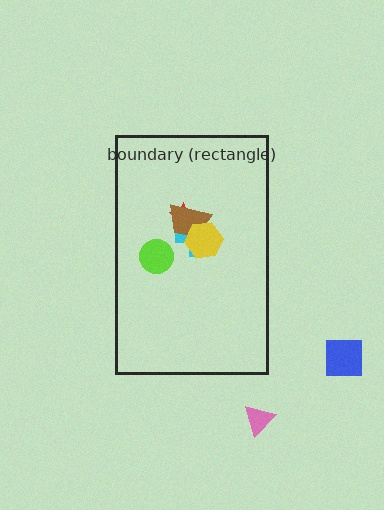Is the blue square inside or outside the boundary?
Outside.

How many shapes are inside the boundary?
5 inside, 2 outside.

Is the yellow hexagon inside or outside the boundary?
Inside.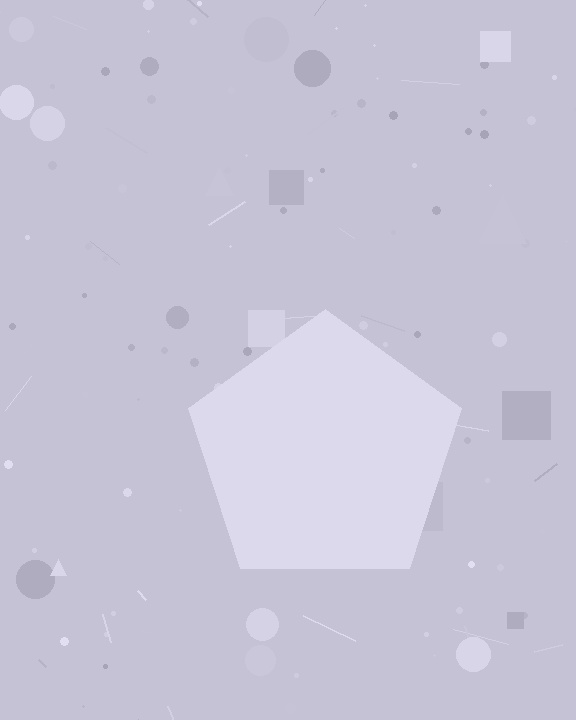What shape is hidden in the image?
A pentagon is hidden in the image.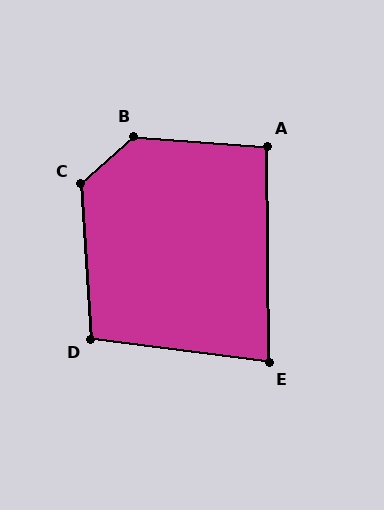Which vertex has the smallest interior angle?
E, at approximately 82 degrees.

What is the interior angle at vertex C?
Approximately 128 degrees (obtuse).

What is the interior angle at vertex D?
Approximately 101 degrees (obtuse).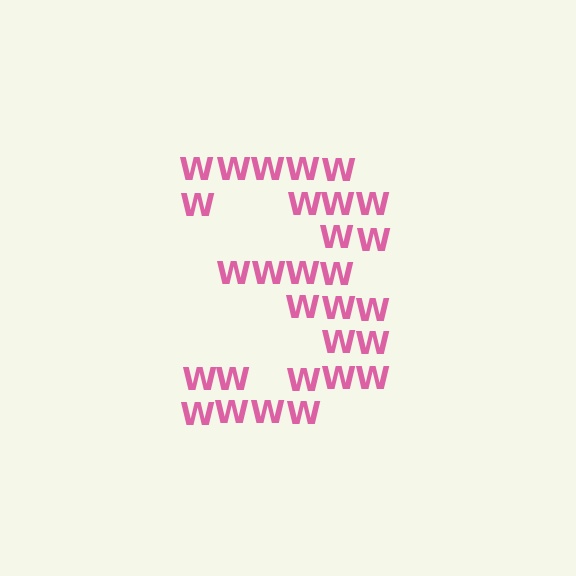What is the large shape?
The large shape is the digit 3.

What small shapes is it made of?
It is made of small letter W's.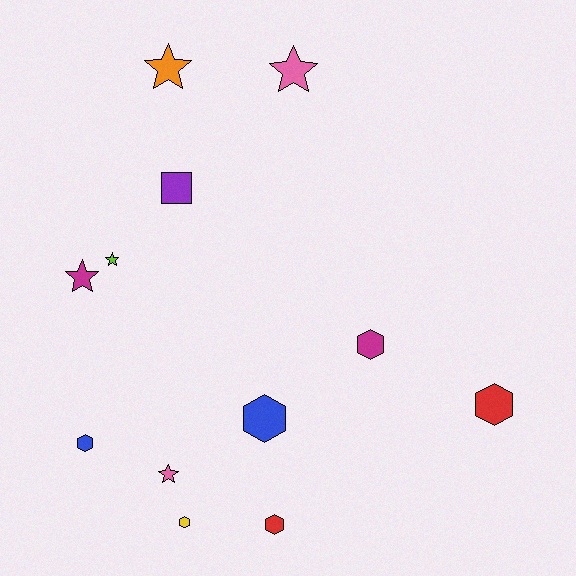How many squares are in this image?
There is 1 square.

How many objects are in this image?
There are 12 objects.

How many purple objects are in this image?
There is 1 purple object.